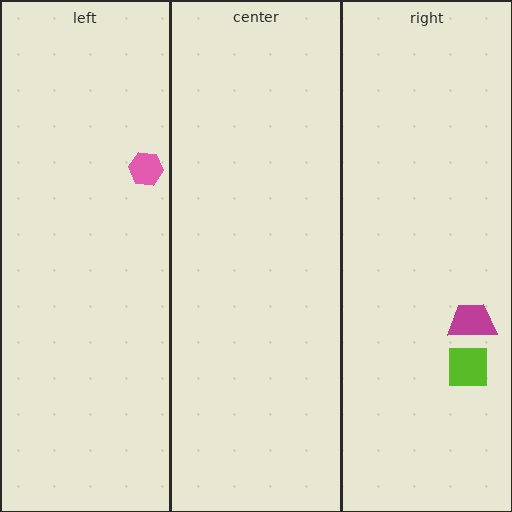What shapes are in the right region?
The magenta trapezoid, the lime square.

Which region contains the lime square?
The right region.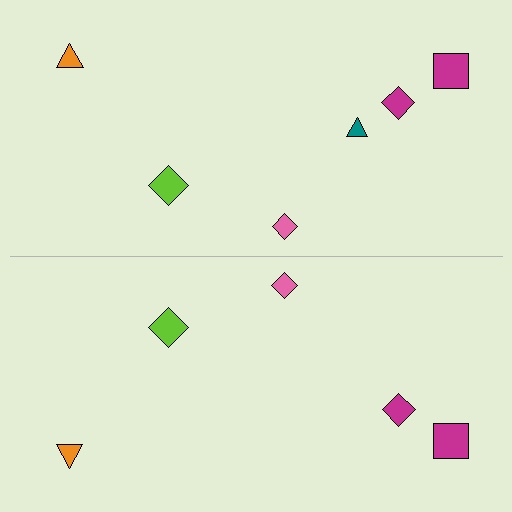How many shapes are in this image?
There are 11 shapes in this image.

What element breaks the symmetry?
A teal triangle is missing from the bottom side.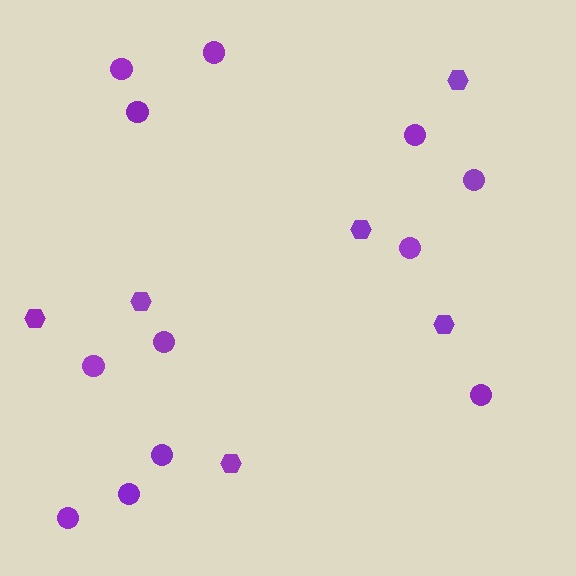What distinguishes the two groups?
There are 2 groups: one group of circles (12) and one group of hexagons (6).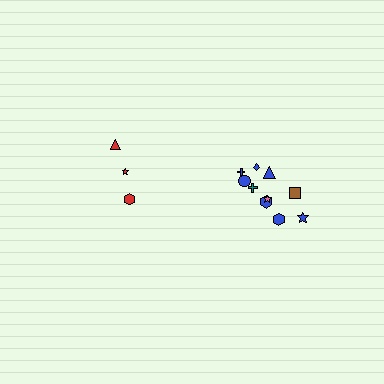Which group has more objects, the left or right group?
The right group.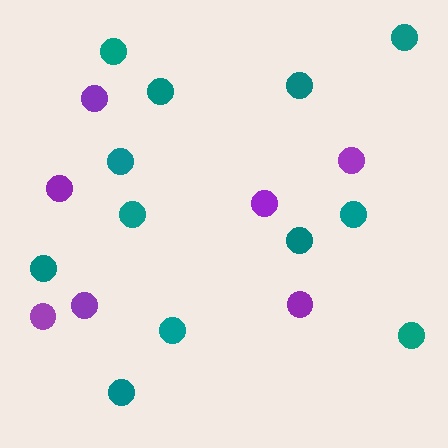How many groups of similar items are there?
There are 2 groups: one group of teal circles (12) and one group of purple circles (7).